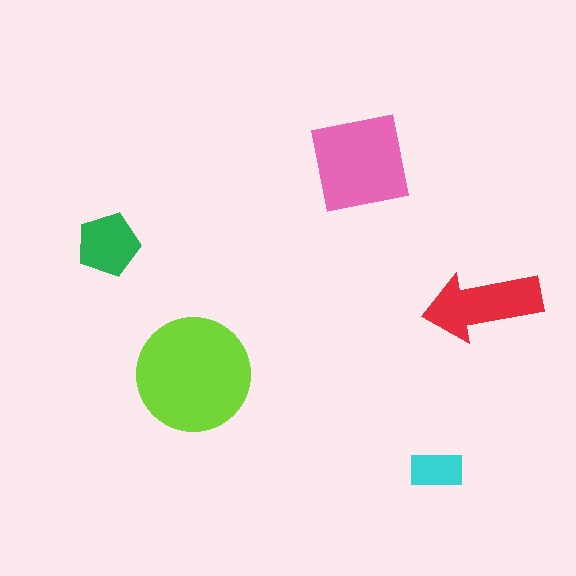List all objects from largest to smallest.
The lime circle, the pink square, the red arrow, the green pentagon, the cyan rectangle.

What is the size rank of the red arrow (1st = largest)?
3rd.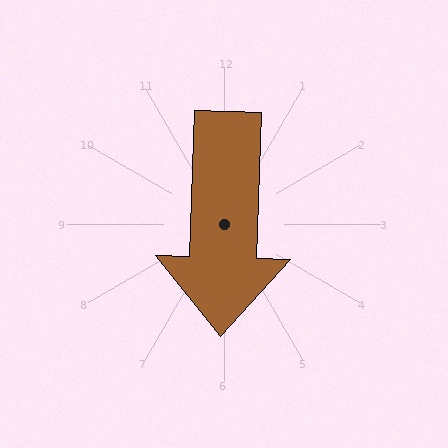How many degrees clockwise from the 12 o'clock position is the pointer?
Approximately 182 degrees.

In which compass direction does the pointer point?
South.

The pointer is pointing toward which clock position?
Roughly 6 o'clock.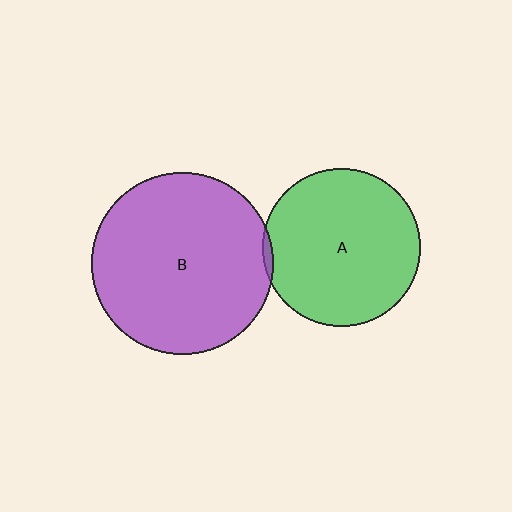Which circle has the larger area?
Circle B (purple).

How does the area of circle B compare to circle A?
Approximately 1.3 times.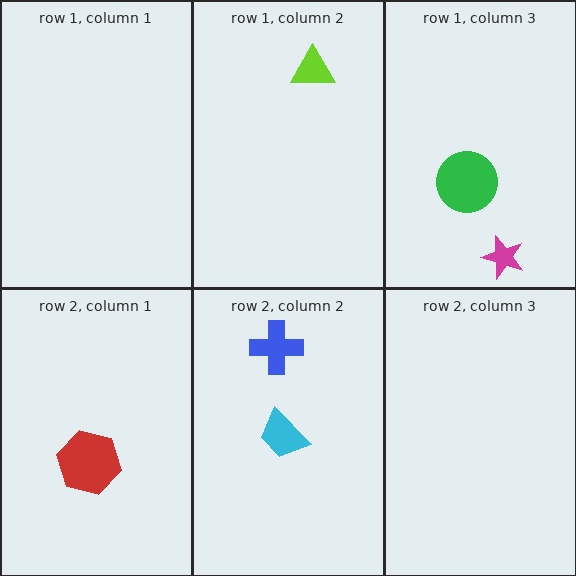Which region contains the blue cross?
The row 2, column 2 region.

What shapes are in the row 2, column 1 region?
The red hexagon.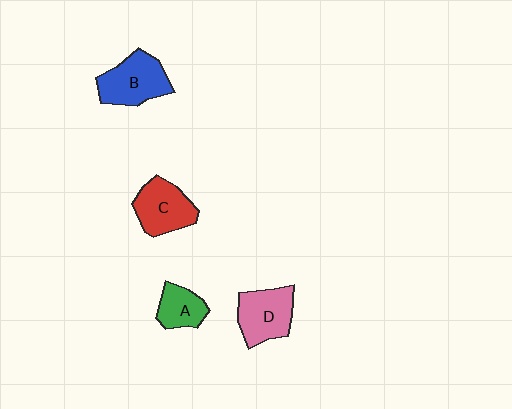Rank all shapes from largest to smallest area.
From largest to smallest: B (blue), D (pink), C (red), A (green).